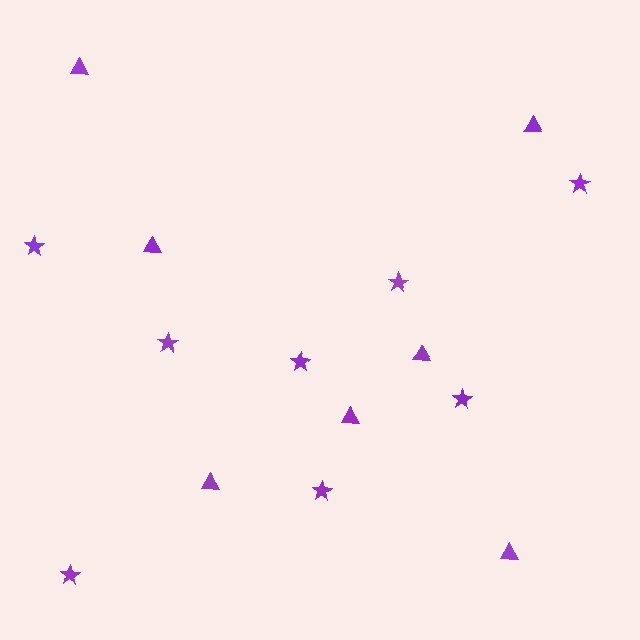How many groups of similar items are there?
There are 2 groups: one group of triangles (7) and one group of stars (8).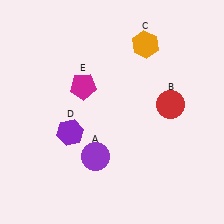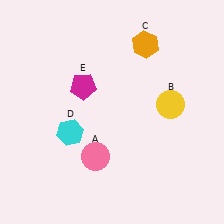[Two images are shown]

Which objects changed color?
A changed from purple to pink. B changed from red to yellow. D changed from purple to cyan.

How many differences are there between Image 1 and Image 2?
There are 3 differences between the two images.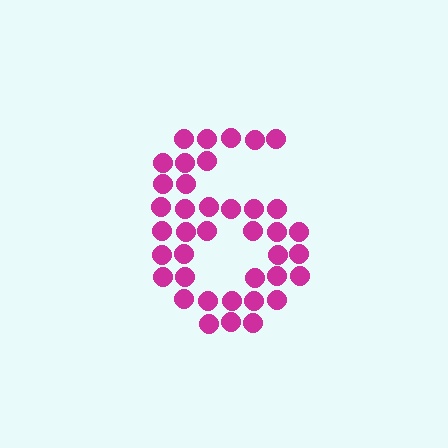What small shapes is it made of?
It is made of small circles.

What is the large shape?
The large shape is the digit 6.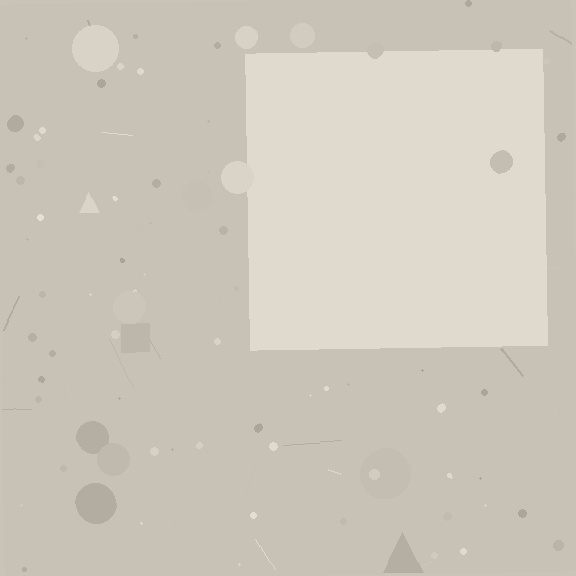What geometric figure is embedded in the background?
A square is embedded in the background.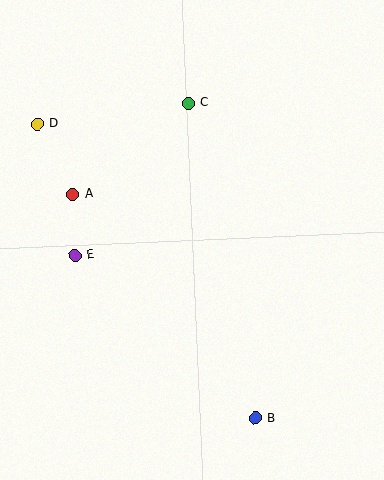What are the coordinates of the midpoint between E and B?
The midpoint between E and B is at (165, 337).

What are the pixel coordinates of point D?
Point D is at (37, 124).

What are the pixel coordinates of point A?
Point A is at (72, 195).